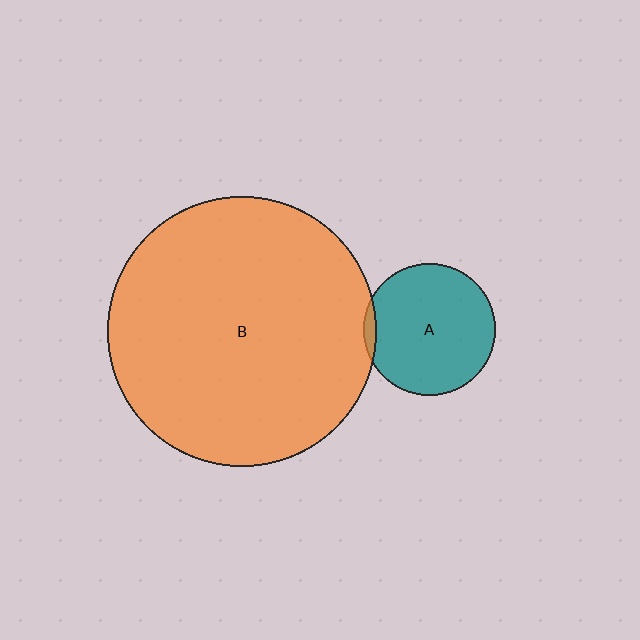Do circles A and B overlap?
Yes.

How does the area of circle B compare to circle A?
Approximately 4.2 times.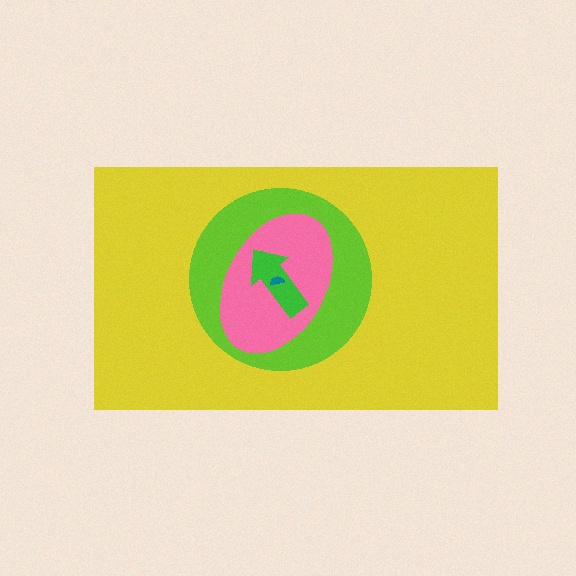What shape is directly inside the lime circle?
The pink ellipse.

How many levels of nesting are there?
5.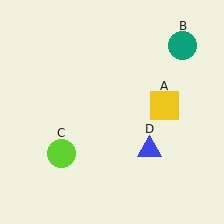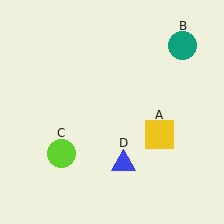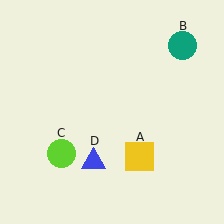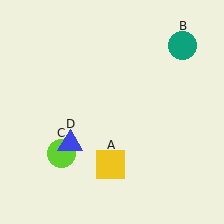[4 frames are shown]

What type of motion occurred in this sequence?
The yellow square (object A), blue triangle (object D) rotated clockwise around the center of the scene.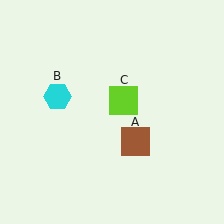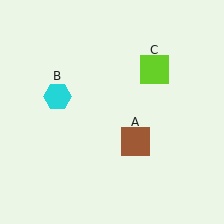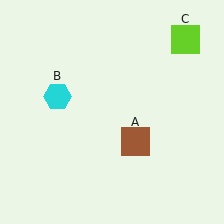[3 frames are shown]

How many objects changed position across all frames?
1 object changed position: lime square (object C).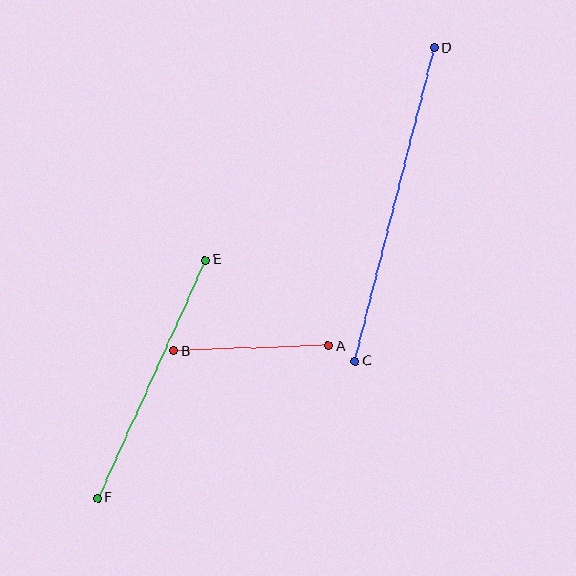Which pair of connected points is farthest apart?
Points C and D are farthest apart.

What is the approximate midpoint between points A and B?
The midpoint is at approximately (251, 349) pixels.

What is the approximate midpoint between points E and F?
The midpoint is at approximately (152, 379) pixels.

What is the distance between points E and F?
The distance is approximately 261 pixels.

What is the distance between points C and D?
The distance is approximately 323 pixels.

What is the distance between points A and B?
The distance is approximately 155 pixels.